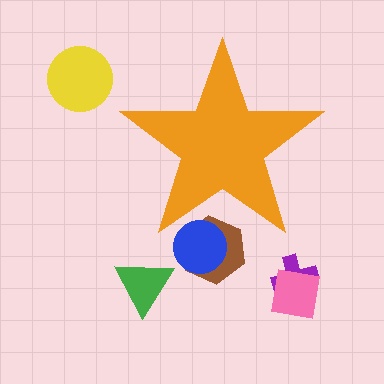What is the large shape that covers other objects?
An orange star.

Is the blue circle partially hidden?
Yes, the blue circle is partially hidden behind the orange star.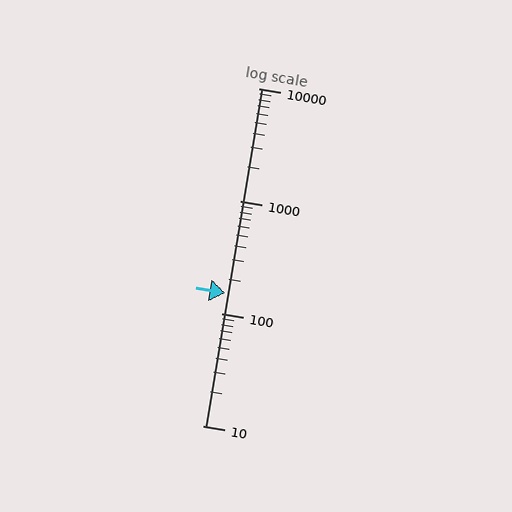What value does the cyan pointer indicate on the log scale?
The pointer indicates approximately 150.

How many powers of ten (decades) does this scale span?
The scale spans 3 decades, from 10 to 10000.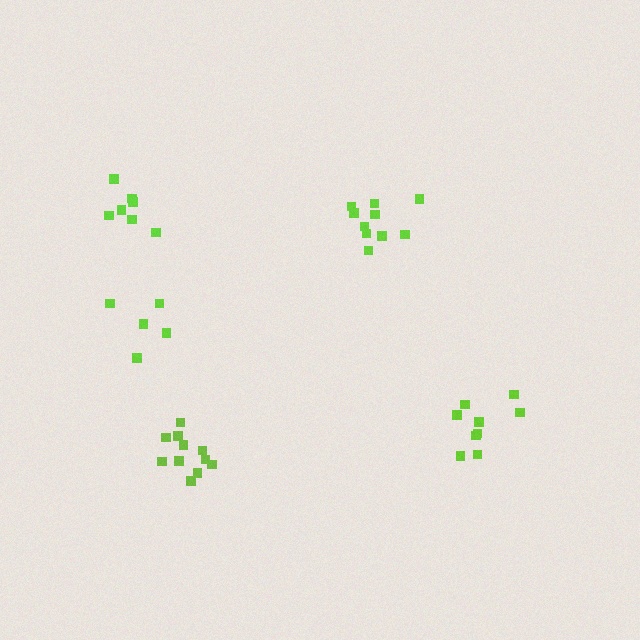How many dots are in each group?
Group 1: 10 dots, Group 2: 5 dots, Group 3: 7 dots, Group 4: 9 dots, Group 5: 11 dots (42 total).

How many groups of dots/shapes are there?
There are 5 groups.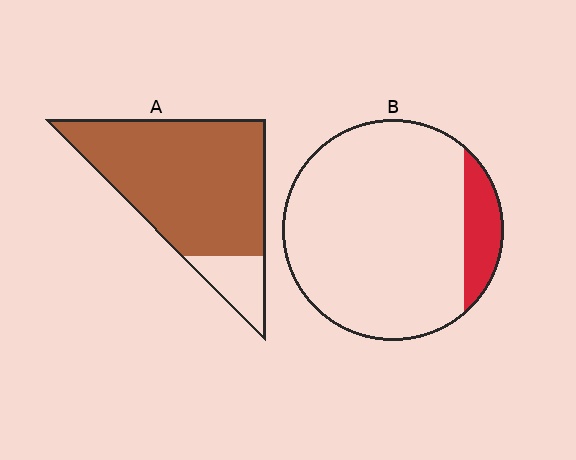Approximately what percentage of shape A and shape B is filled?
A is approximately 85% and B is approximately 10%.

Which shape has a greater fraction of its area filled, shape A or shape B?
Shape A.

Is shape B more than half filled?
No.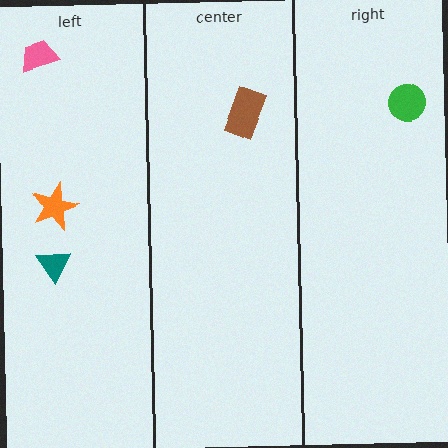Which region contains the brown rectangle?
The center region.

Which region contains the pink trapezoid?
The left region.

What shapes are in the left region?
The teal triangle, the pink trapezoid, the orange star.